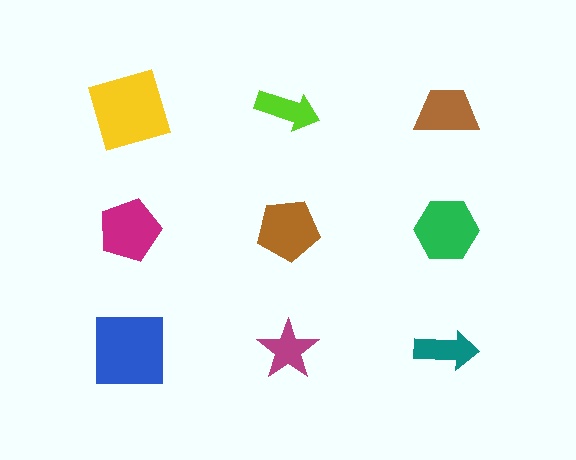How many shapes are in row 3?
3 shapes.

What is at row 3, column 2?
A magenta star.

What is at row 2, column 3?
A green hexagon.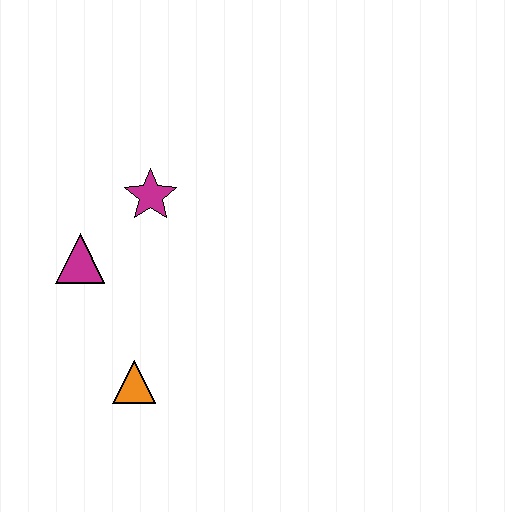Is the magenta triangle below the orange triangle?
No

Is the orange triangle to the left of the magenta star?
Yes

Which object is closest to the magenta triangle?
The magenta star is closest to the magenta triangle.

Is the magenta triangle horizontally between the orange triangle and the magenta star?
No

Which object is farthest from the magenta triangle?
The orange triangle is farthest from the magenta triangle.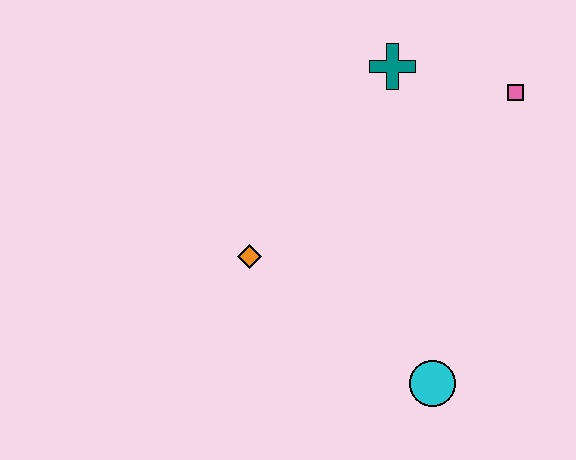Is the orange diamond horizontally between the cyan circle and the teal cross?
No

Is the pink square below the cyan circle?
No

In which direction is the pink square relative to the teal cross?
The pink square is to the right of the teal cross.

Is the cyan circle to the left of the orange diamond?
No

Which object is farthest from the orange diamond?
The pink square is farthest from the orange diamond.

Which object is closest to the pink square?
The teal cross is closest to the pink square.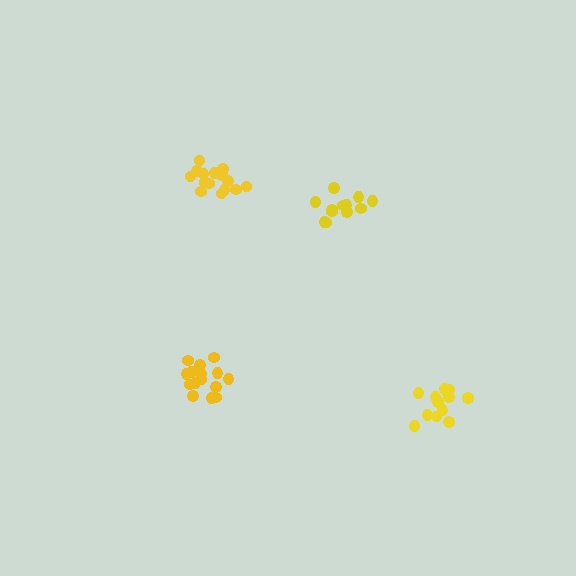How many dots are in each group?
Group 1: 15 dots, Group 2: 12 dots, Group 3: 13 dots, Group 4: 15 dots (55 total).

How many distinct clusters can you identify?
There are 4 distinct clusters.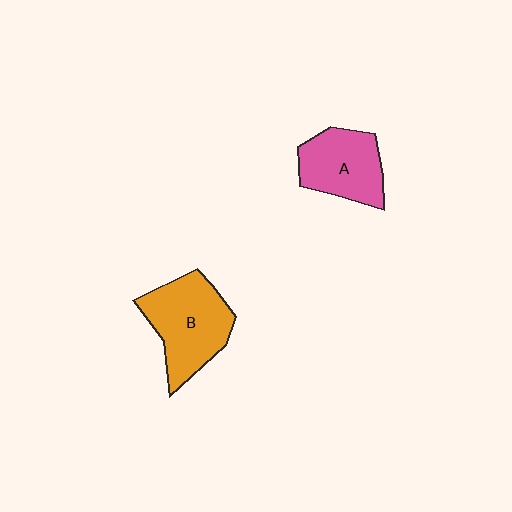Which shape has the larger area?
Shape B (orange).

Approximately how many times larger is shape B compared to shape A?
Approximately 1.2 times.